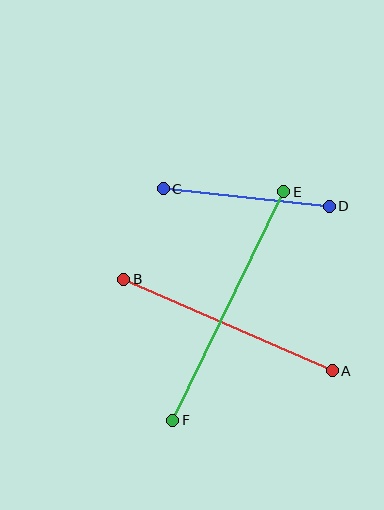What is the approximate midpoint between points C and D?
The midpoint is at approximately (246, 197) pixels.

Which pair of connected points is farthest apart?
Points E and F are farthest apart.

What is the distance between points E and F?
The distance is approximately 254 pixels.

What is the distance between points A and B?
The distance is approximately 228 pixels.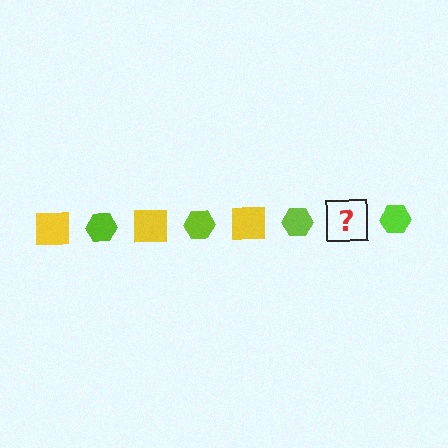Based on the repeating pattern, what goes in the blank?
The blank should be a yellow square.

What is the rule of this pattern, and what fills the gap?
The rule is that the pattern alternates between yellow square and lime hexagon. The gap should be filled with a yellow square.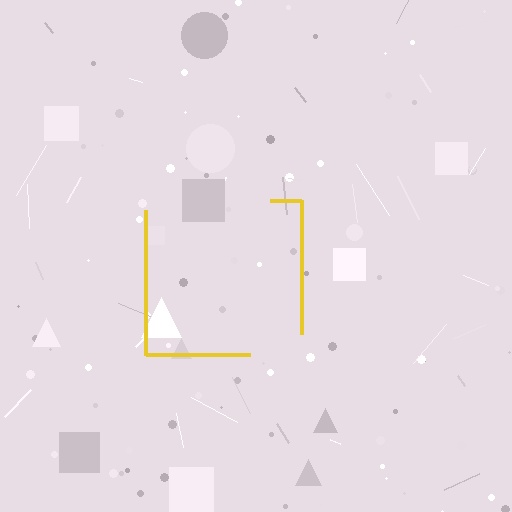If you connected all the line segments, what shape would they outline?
They would outline a square.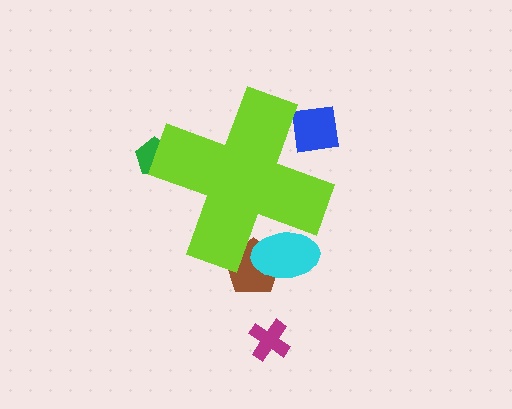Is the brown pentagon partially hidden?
Yes, the brown pentagon is partially hidden behind the lime cross.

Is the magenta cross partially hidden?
No, the magenta cross is fully visible.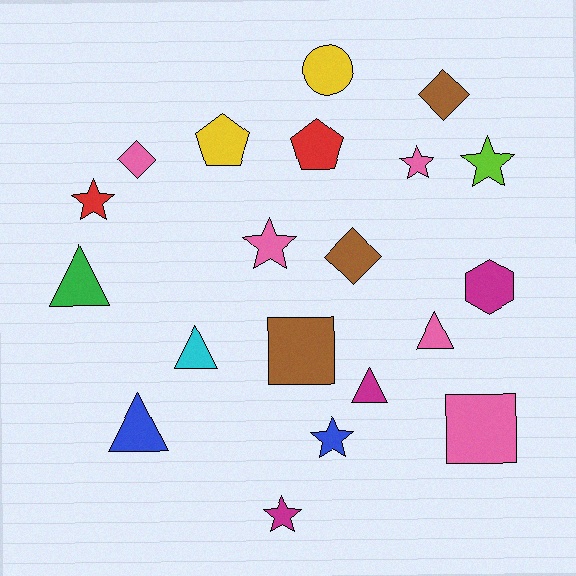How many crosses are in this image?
There are no crosses.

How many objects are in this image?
There are 20 objects.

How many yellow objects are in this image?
There are 2 yellow objects.